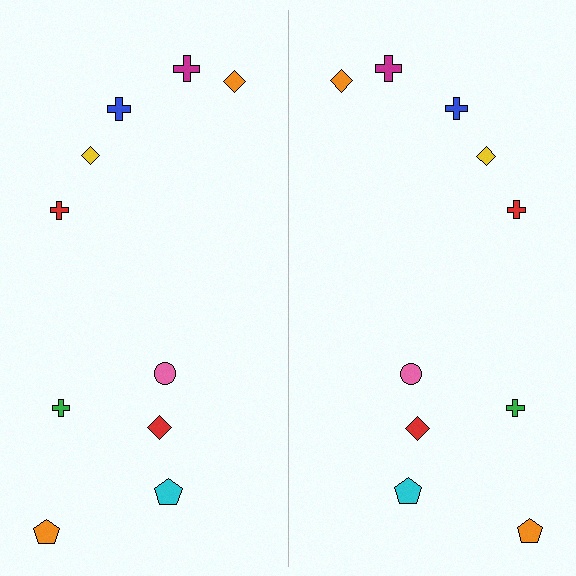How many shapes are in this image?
There are 20 shapes in this image.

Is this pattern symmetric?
Yes, this pattern has bilateral (reflection) symmetry.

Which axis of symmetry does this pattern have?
The pattern has a vertical axis of symmetry running through the center of the image.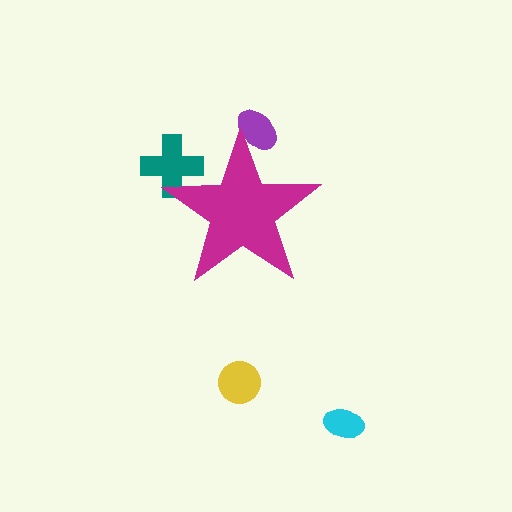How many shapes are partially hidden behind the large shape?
2 shapes are partially hidden.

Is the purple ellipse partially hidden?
Yes, the purple ellipse is partially hidden behind the magenta star.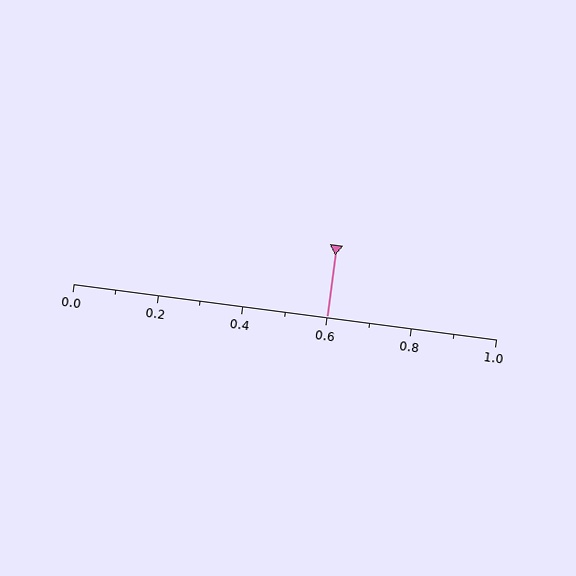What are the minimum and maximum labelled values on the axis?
The axis runs from 0.0 to 1.0.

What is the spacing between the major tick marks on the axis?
The major ticks are spaced 0.2 apart.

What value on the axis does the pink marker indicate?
The marker indicates approximately 0.6.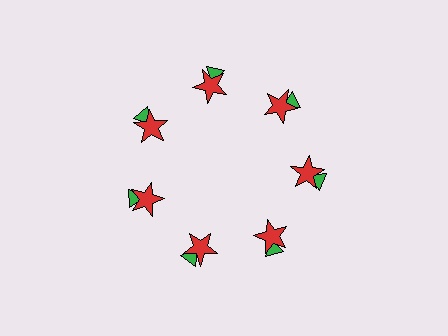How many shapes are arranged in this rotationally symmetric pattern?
There are 14 shapes, arranged in 7 groups of 2.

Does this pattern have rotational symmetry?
Yes, this pattern has 7-fold rotational symmetry. It looks the same after rotating 51 degrees around the center.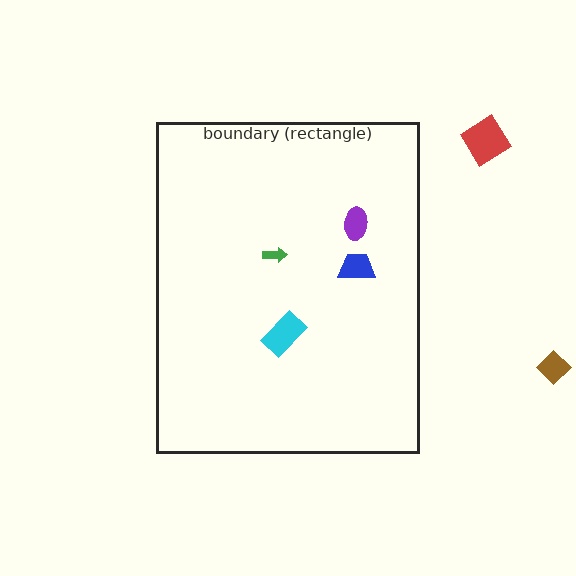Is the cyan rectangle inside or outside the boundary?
Inside.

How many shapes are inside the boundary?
4 inside, 2 outside.